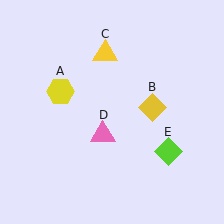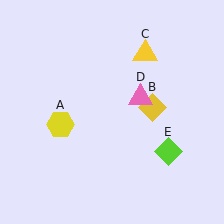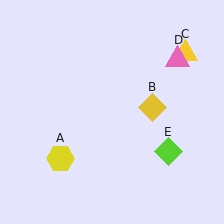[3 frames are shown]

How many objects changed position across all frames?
3 objects changed position: yellow hexagon (object A), yellow triangle (object C), pink triangle (object D).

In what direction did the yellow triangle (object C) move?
The yellow triangle (object C) moved right.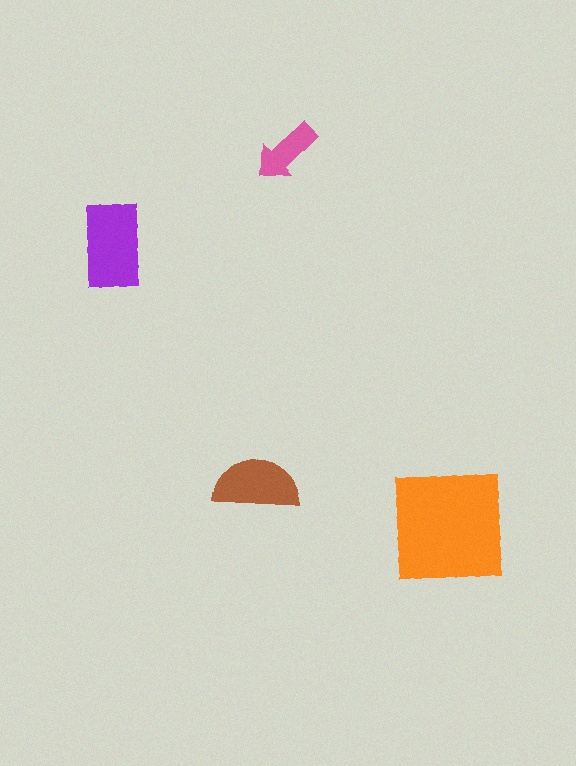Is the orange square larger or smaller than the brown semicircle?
Larger.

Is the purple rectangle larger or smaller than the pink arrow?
Larger.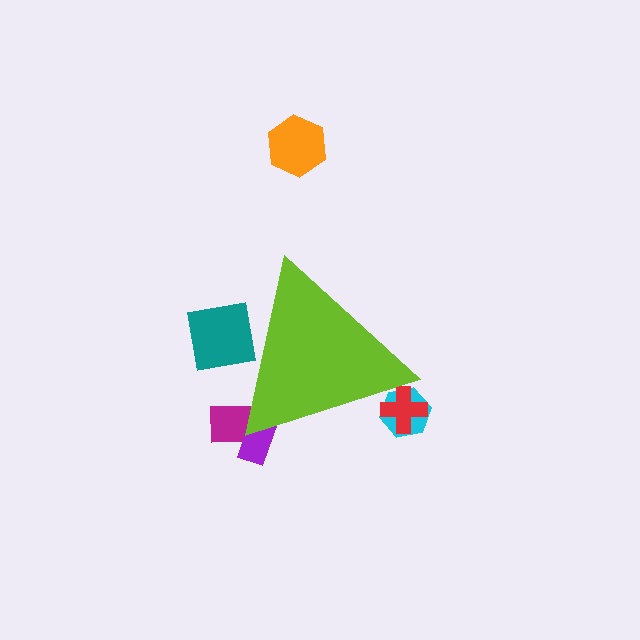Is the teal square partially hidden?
Yes, the teal square is partially hidden behind the lime triangle.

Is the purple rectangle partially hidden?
Yes, the purple rectangle is partially hidden behind the lime triangle.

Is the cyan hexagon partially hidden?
Yes, the cyan hexagon is partially hidden behind the lime triangle.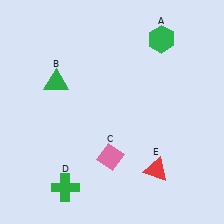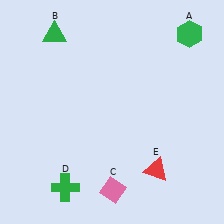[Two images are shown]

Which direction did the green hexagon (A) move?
The green hexagon (A) moved right.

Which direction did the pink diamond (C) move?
The pink diamond (C) moved down.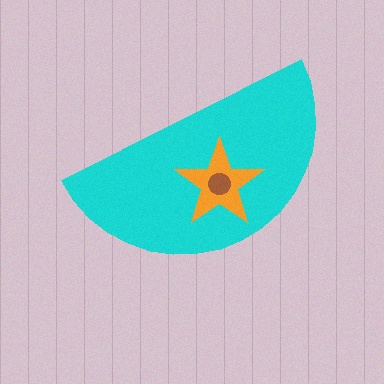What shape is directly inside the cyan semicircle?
The orange star.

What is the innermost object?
The brown circle.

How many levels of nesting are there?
3.